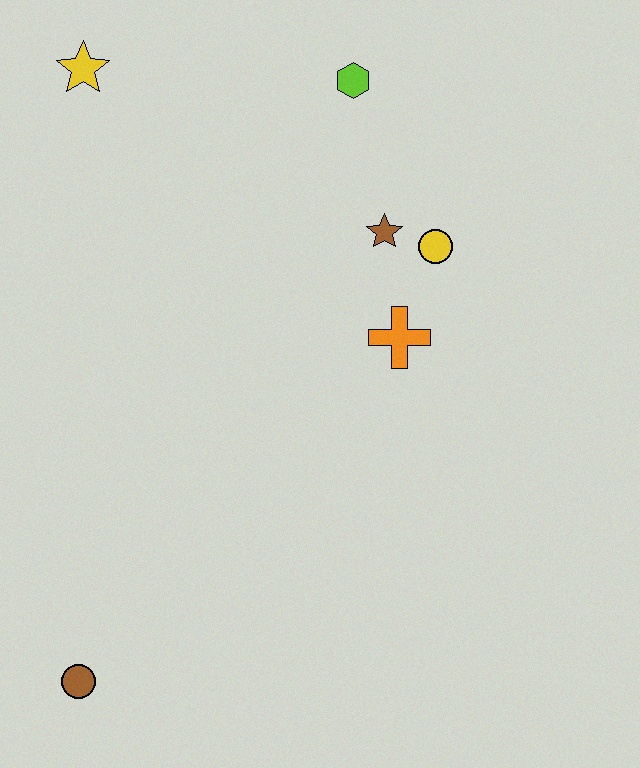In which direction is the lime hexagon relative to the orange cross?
The lime hexagon is above the orange cross.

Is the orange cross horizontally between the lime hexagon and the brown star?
No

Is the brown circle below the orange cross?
Yes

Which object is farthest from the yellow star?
The brown circle is farthest from the yellow star.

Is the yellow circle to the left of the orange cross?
No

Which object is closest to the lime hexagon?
The brown star is closest to the lime hexagon.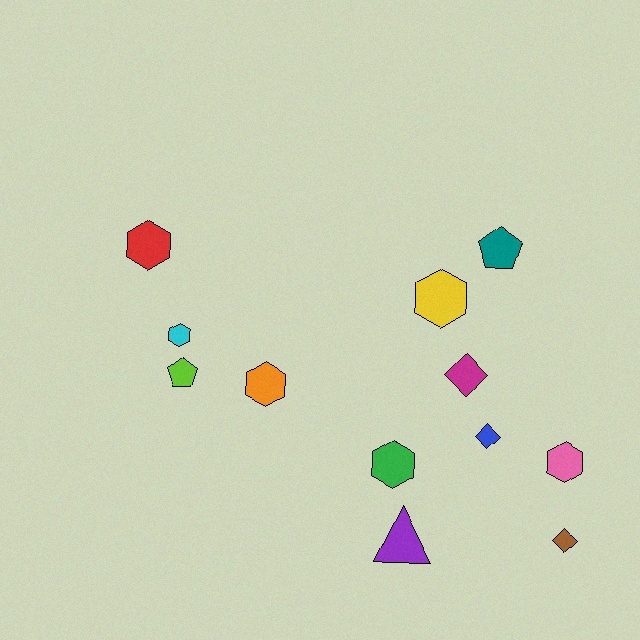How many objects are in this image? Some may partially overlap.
There are 12 objects.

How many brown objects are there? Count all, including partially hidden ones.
There is 1 brown object.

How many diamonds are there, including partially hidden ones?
There are 3 diamonds.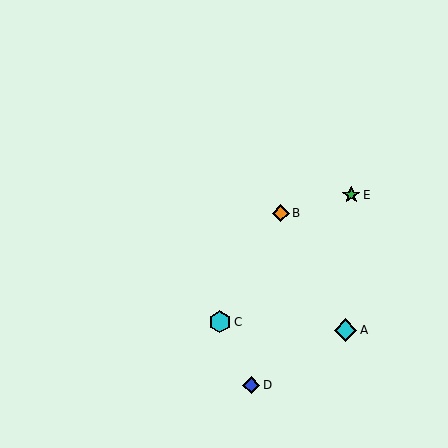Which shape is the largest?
The cyan diamond (labeled A) is the largest.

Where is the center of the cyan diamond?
The center of the cyan diamond is at (346, 330).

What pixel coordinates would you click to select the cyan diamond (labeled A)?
Click at (346, 330) to select the cyan diamond A.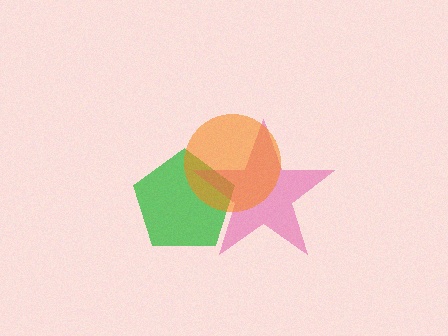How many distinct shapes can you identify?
There are 3 distinct shapes: a green pentagon, a magenta star, an orange circle.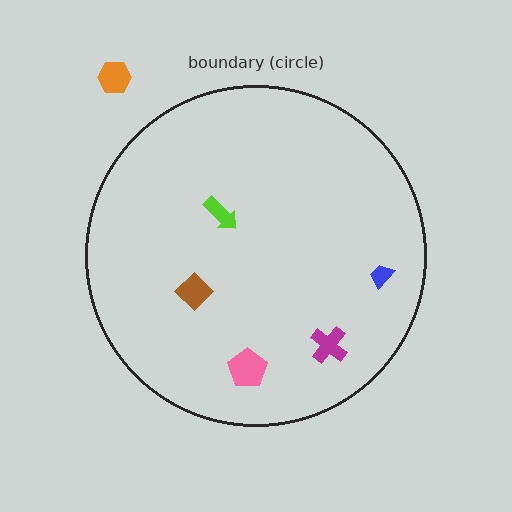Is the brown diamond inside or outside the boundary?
Inside.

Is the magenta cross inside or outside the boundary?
Inside.